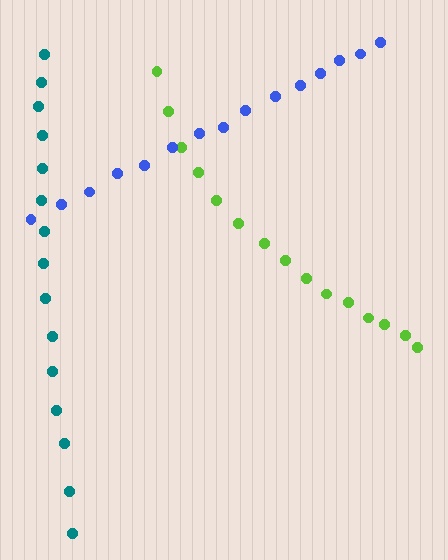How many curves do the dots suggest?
There are 3 distinct paths.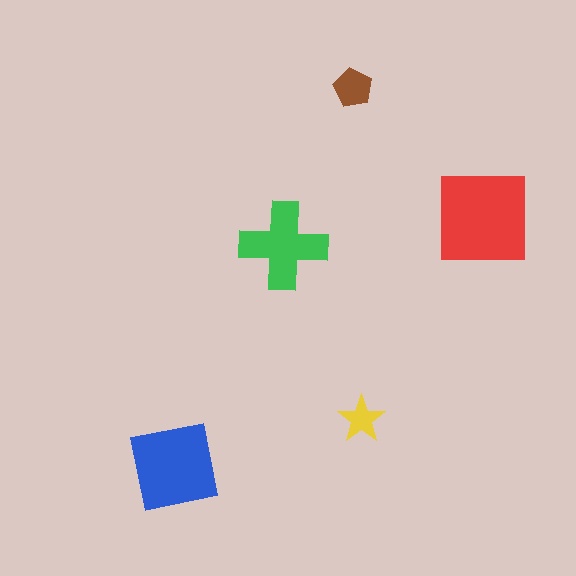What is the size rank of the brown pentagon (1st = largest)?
4th.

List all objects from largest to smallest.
The red square, the blue square, the green cross, the brown pentagon, the yellow star.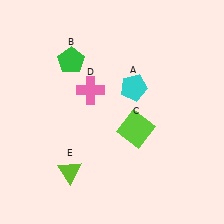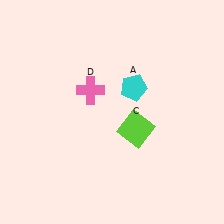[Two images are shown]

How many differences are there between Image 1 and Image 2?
There are 2 differences between the two images.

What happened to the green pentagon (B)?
The green pentagon (B) was removed in Image 2. It was in the top-left area of Image 1.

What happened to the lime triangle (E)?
The lime triangle (E) was removed in Image 2. It was in the bottom-left area of Image 1.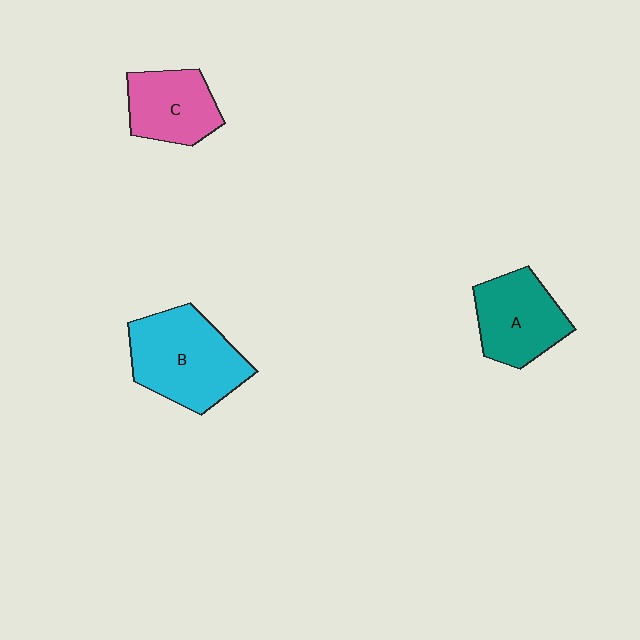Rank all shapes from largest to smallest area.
From largest to smallest: B (cyan), A (teal), C (pink).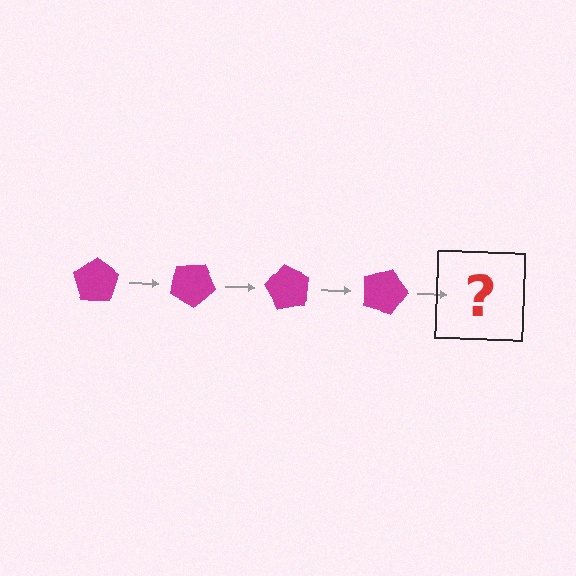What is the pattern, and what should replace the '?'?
The pattern is that the pentagon rotates 30 degrees each step. The '?' should be a magenta pentagon rotated 120 degrees.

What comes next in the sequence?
The next element should be a magenta pentagon rotated 120 degrees.